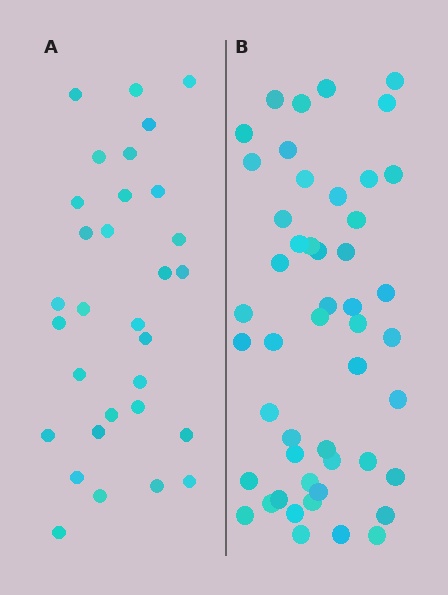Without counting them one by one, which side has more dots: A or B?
Region B (the right region) has more dots.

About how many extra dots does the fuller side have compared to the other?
Region B has approximately 20 more dots than region A.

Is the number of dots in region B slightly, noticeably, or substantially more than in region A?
Region B has substantially more. The ratio is roughly 1.6 to 1.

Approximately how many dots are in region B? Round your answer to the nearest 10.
About 50 dots. (The exact count is 49, which rounds to 50.)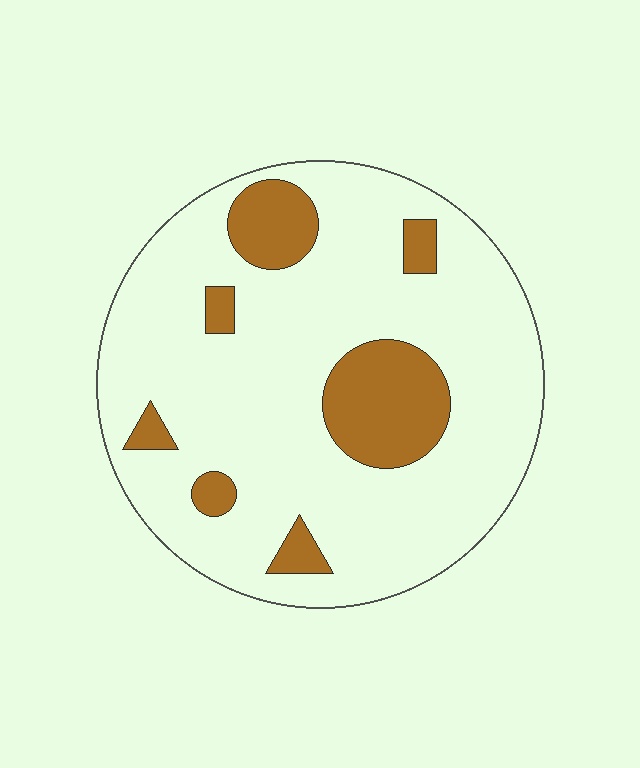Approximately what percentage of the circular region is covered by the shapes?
Approximately 20%.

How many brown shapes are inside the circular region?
7.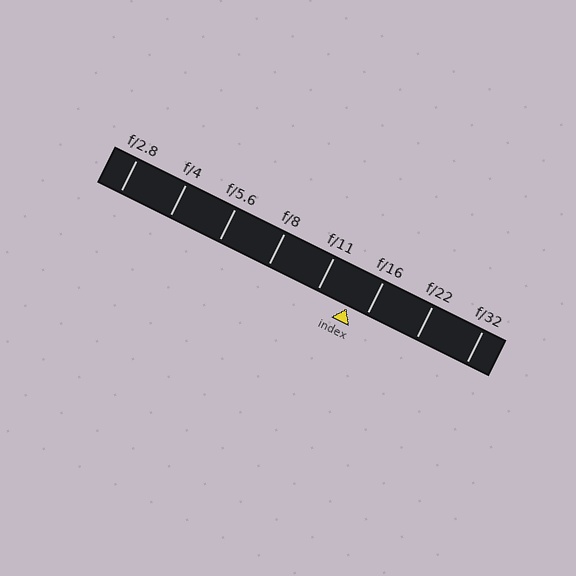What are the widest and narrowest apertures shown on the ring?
The widest aperture shown is f/2.8 and the narrowest is f/32.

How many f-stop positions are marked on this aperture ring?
There are 8 f-stop positions marked.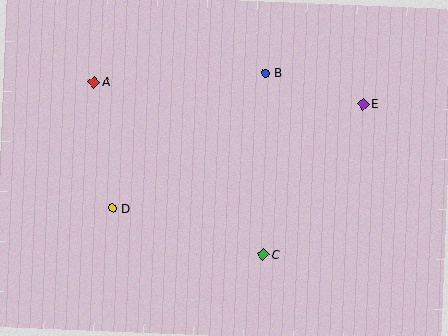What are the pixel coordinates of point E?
Point E is at (363, 104).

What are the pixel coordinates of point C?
Point C is at (263, 255).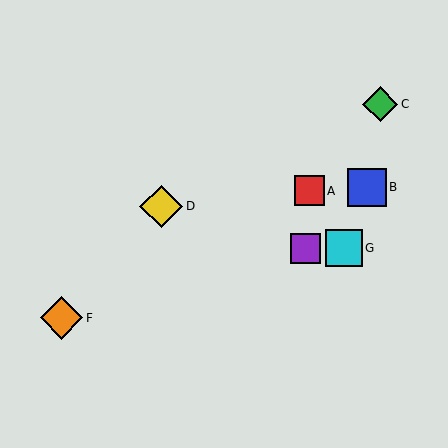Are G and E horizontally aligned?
Yes, both are at y≈248.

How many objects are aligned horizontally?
2 objects (E, G) are aligned horizontally.